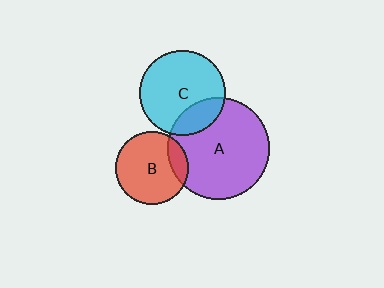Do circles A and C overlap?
Yes.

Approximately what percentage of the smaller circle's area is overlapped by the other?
Approximately 20%.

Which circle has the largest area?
Circle A (purple).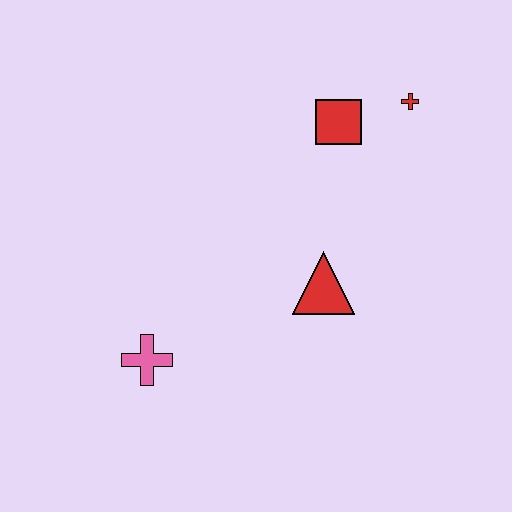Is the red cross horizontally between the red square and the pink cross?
No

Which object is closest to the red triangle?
The red square is closest to the red triangle.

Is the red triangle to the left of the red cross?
Yes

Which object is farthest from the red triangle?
The red cross is farthest from the red triangle.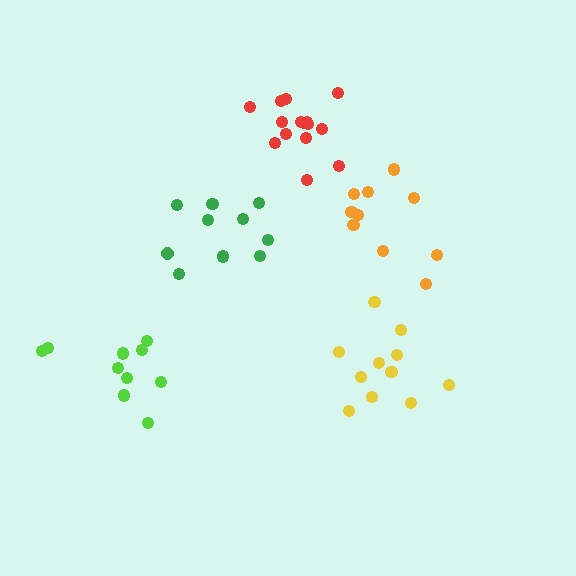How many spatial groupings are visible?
There are 5 spatial groupings.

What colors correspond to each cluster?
The clusters are colored: orange, red, yellow, lime, green.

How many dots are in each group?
Group 1: 10 dots, Group 2: 15 dots, Group 3: 11 dots, Group 4: 10 dots, Group 5: 10 dots (56 total).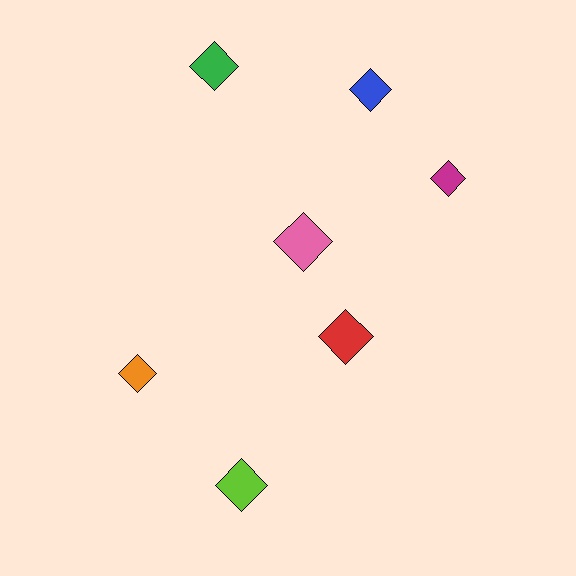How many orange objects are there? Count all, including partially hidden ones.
There is 1 orange object.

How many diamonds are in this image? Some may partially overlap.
There are 7 diamonds.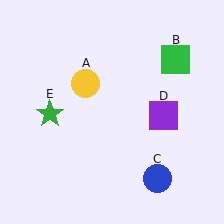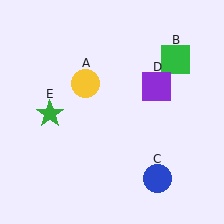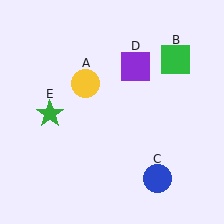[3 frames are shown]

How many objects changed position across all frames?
1 object changed position: purple square (object D).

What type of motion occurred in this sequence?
The purple square (object D) rotated counterclockwise around the center of the scene.